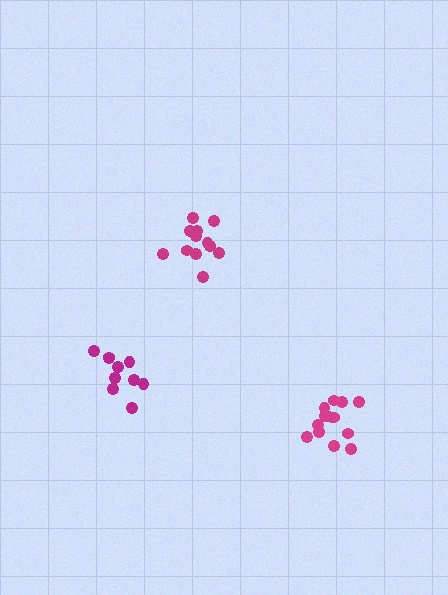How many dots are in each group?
Group 1: 14 dots, Group 2: 12 dots, Group 3: 11 dots (37 total).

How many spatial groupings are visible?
There are 3 spatial groupings.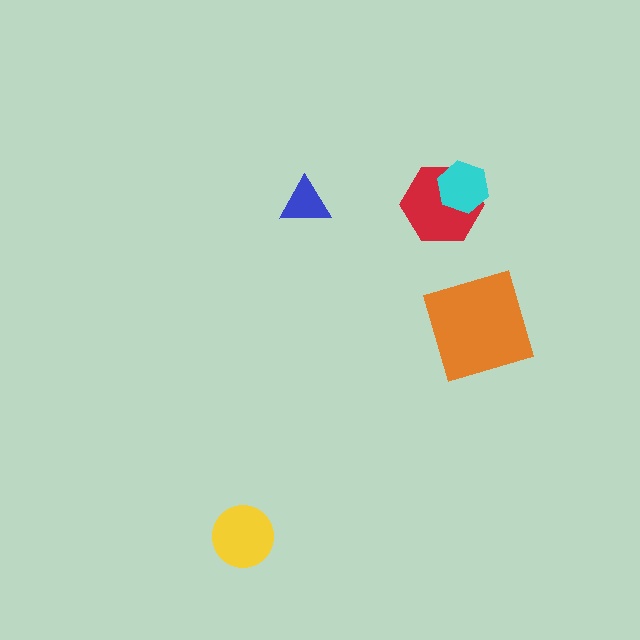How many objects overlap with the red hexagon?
1 object overlaps with the red hexagon.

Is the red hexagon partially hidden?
Yes, it is partially covered by another shape.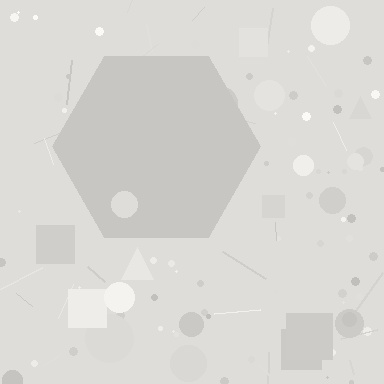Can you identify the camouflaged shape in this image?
The camouflaged shape is a hexagon.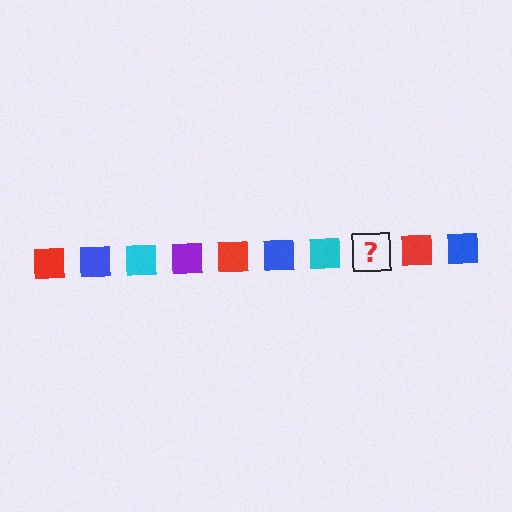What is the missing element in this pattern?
The missing element is a purple square.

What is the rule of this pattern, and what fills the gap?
The rule is that the pattern cycles through red, blue, cyan, purple squares. The gap should be filled with a purple square.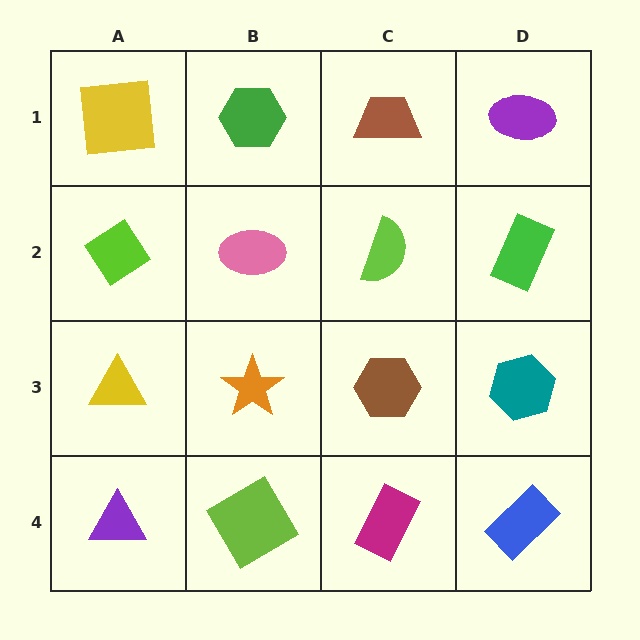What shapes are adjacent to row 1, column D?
A green rectangle (row 2, column D), a brown trapezoid (row 1, column C).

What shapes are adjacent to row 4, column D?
A teal hexagon (row 3, column D), a magenta rectangle (row 4, column C).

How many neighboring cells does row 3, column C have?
4.